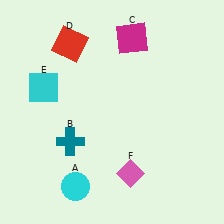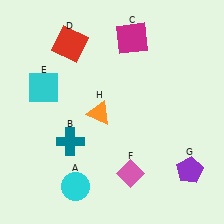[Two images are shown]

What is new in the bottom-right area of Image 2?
A purple pentagon (G) was added in the bottom-right area of Image 2.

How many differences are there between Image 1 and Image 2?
There are 2 differences between the two images.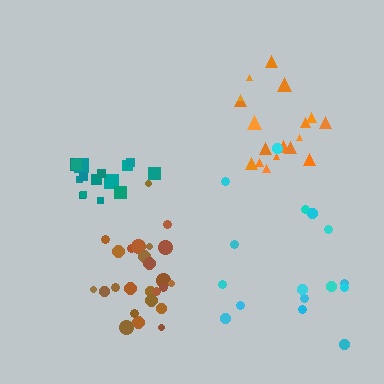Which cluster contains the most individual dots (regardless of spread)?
Brown (25).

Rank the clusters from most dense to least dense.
orange, brown, teal, cyan.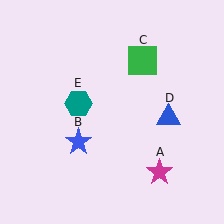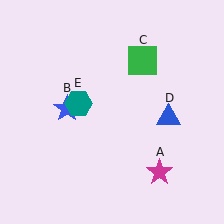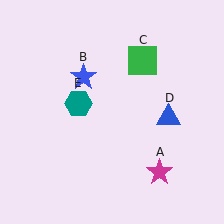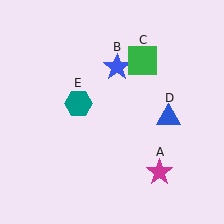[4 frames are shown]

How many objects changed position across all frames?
1 object changed position: blue star (object B).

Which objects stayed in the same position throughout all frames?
Magenta star (object A) and green square (object C) and blue triangle (object D) and teal hexagon (object E) remained stationary.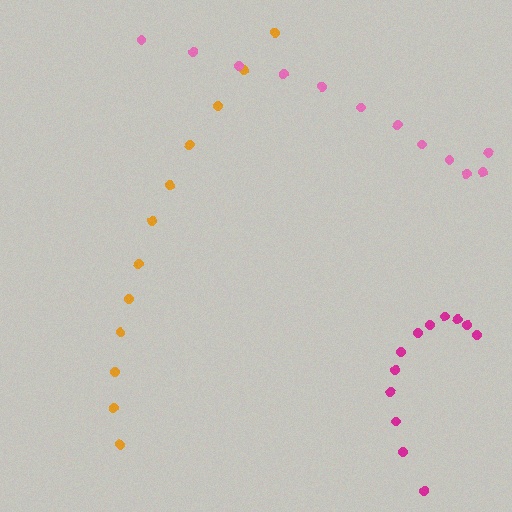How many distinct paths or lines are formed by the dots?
There are 3 distinct paths.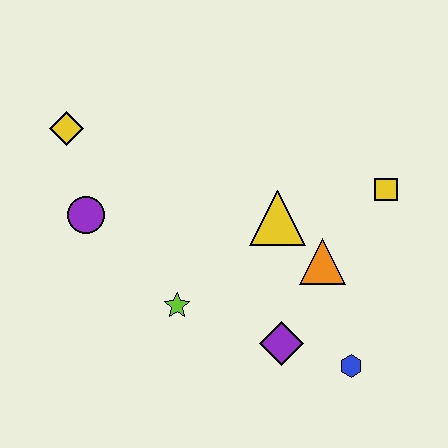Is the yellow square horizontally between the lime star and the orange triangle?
No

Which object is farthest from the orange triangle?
The yellow diamond is farthest from the orange triangle.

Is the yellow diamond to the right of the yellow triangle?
No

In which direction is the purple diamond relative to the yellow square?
The purple diamond is below the yellow square.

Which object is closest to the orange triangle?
The yellow triangle is closest to the orange triangle.